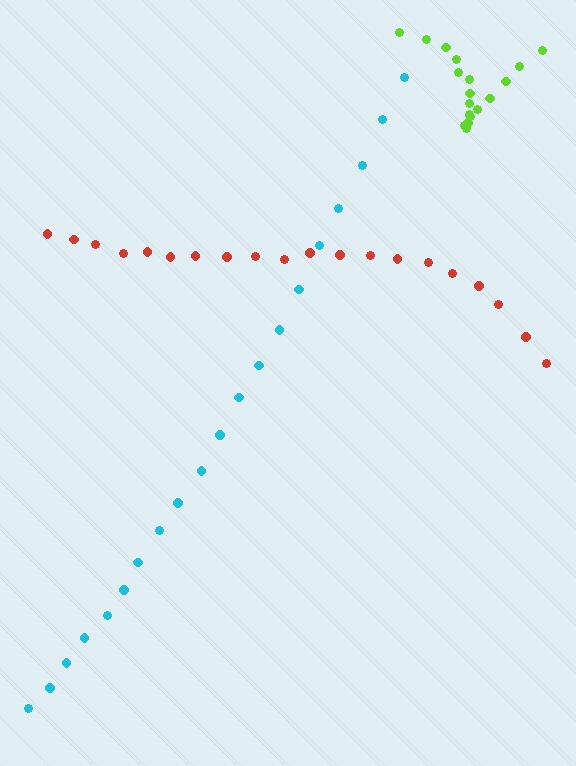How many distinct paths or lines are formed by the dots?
There are 3 distinct paths.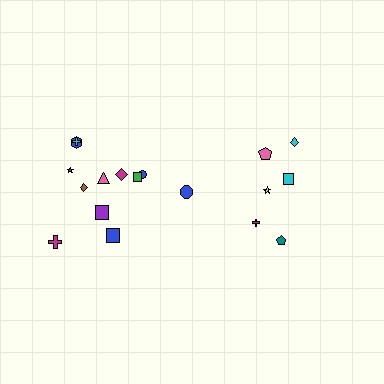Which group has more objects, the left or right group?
The left group.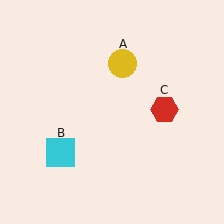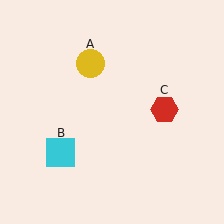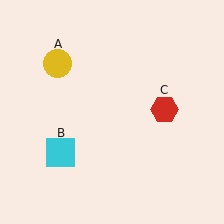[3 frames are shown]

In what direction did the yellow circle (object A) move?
The yellow circle (object A) moved left.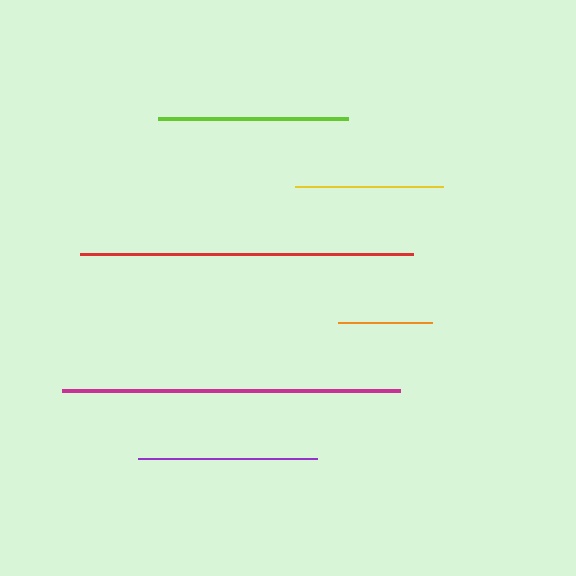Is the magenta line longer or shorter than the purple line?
The magenta line is longer than the purple line.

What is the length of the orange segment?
The orange segment is approximately 93 pixels long.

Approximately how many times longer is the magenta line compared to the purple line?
The magenta line is approximately 1.9 times the length of the purple line.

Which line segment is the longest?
The magenta line is the longest at approximately 338 pixels.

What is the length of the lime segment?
The lime segment is approximately 191 pixels long.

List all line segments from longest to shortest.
From longest to shortest: magenta, red, lime, purple, yellow, orange.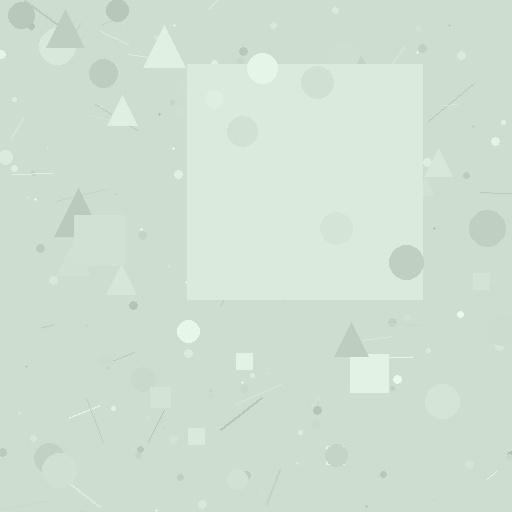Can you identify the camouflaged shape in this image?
The camouflaged shape is a square.